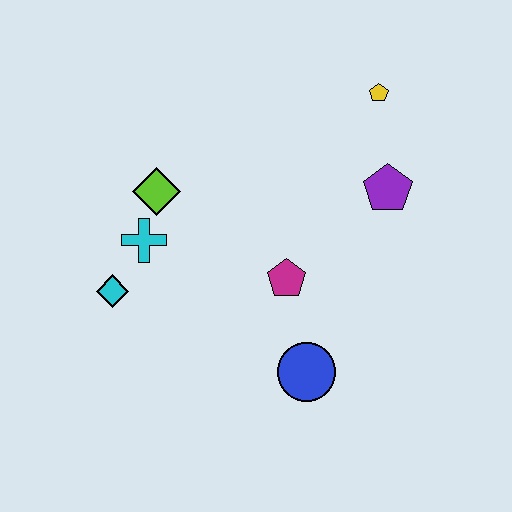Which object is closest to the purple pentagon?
The yellow pentagon is closest to the purple pentagon.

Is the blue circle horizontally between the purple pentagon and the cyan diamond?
Yes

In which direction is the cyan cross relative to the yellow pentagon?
The cyan cross is to the left of the yellow pentagon.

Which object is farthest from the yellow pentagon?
The cyan diamond is farthest from the yellow pentagon.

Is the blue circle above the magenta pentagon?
No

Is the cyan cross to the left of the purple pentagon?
Yes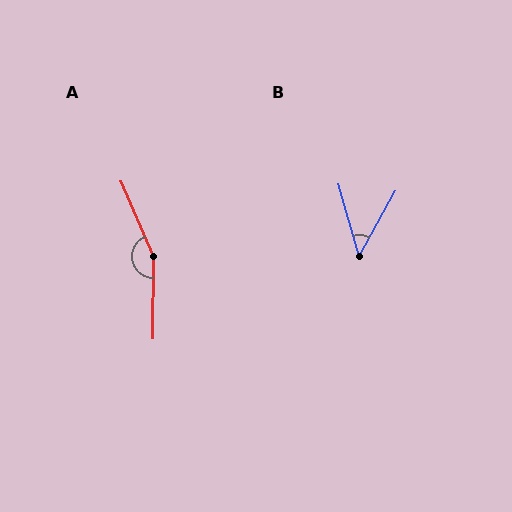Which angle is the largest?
A, at approximately 156 degrees.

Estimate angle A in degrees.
Approximately 156 degrees.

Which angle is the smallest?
B, at approximately 45 degrees.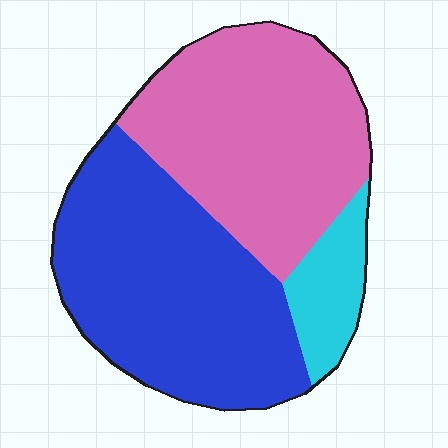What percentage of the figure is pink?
Pink takes up about two fifths (2/5) of the figure.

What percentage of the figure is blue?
Blue takes up about one half (1/2) of the figure.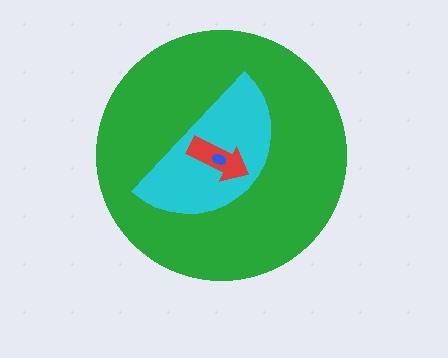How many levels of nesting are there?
4.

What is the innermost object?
The blue ellipse.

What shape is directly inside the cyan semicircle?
The red arrow.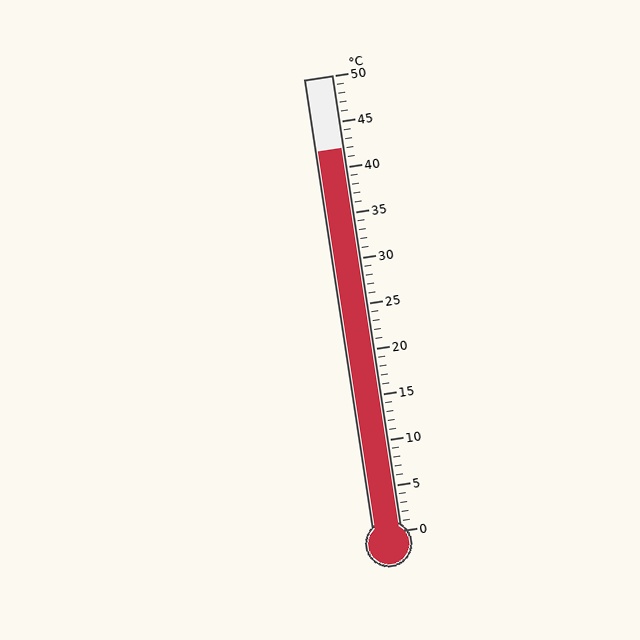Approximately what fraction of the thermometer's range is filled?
The thermometer is filled to approximately 85% of its range.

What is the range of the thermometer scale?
The thermometer scale ranges from 0°C to 50°C.